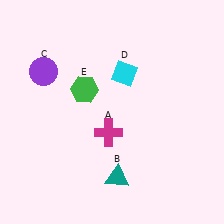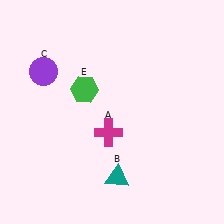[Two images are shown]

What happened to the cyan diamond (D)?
The cyan diamond (D) was removed in Image 2. It was in the top-right area of Image 1.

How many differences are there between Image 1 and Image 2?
There is 1 difference between the two images.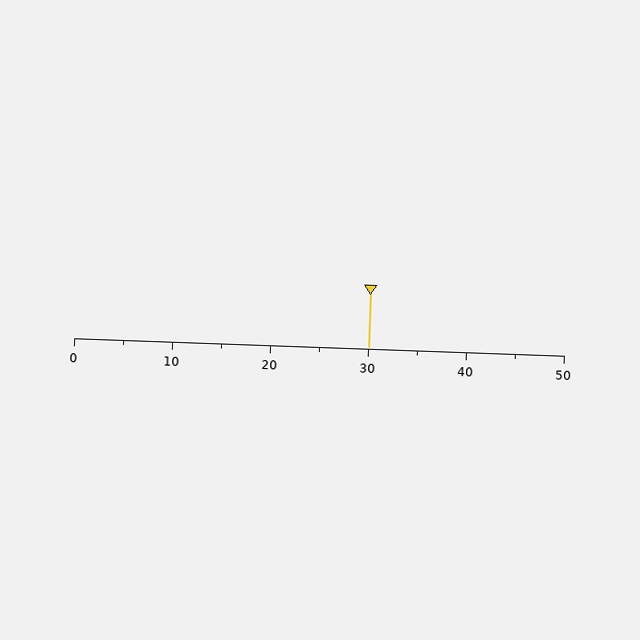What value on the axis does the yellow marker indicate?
The marker indicates approximately 30.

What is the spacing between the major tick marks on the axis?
The major ticks are spaced 10 apart.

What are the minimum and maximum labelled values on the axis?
The axis runs from 0 to 50.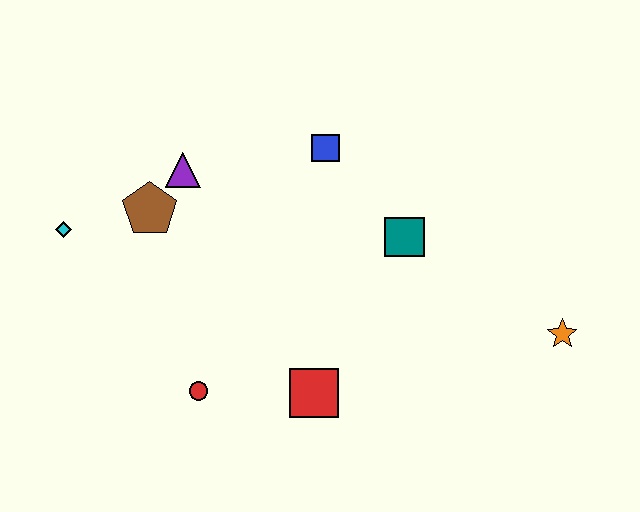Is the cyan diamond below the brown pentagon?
Yes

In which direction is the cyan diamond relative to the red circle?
The cyan diamond is above the red circle.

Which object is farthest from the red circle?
The orange star is farthest from the red circle.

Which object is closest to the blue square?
The teal square is closest to the blue square.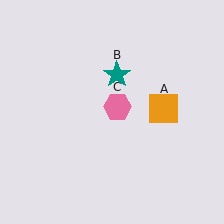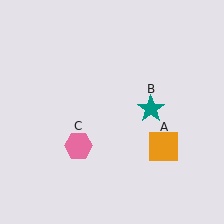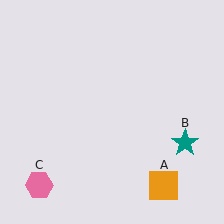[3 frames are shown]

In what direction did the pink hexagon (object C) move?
The pink hexagon (object C) moved down and to the left.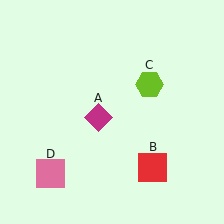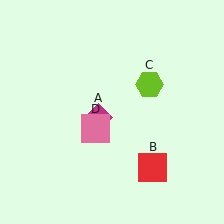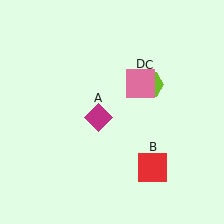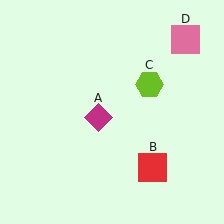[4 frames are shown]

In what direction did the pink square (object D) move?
The pink square (object D) moved up and to the right.